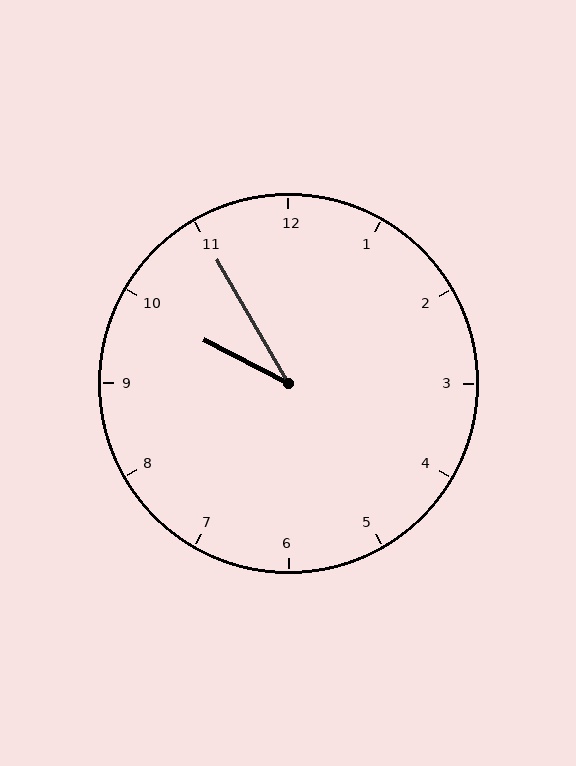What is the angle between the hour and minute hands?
Approximately 32 degrees.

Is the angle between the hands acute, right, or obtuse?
It is acute.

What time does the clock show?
9:55.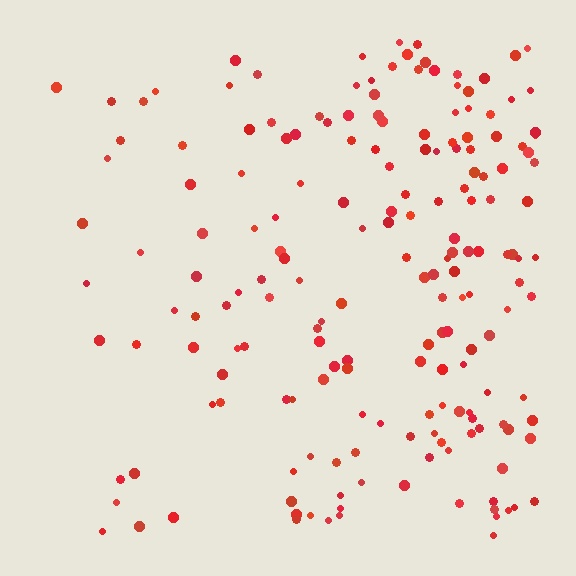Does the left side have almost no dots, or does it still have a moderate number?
Still a moderate number, just noticeably fewer than the right.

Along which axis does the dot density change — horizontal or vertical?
Horizontal.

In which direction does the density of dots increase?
From left to right, with the right side densest.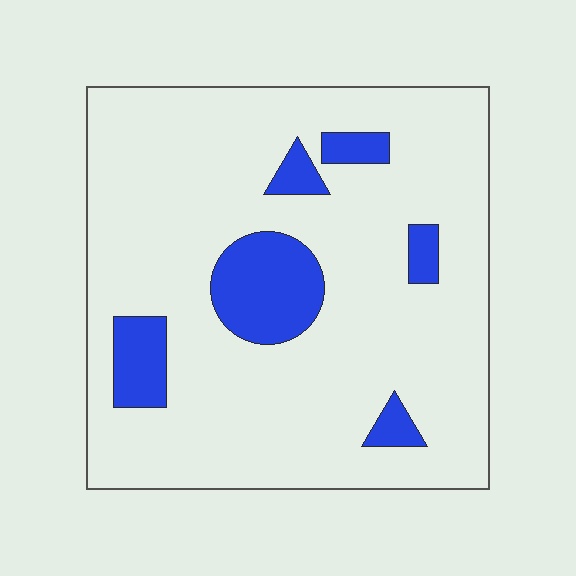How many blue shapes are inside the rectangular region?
6.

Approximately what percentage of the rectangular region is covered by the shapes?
Approximately 15%.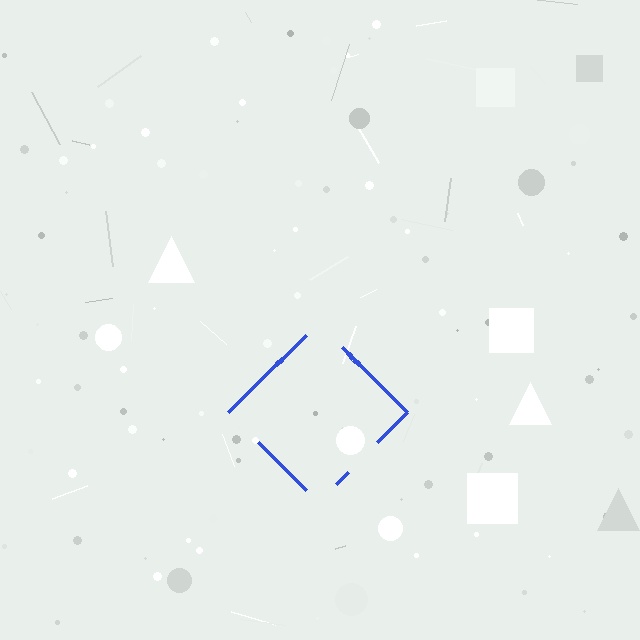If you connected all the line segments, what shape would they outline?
They would outline a diamond.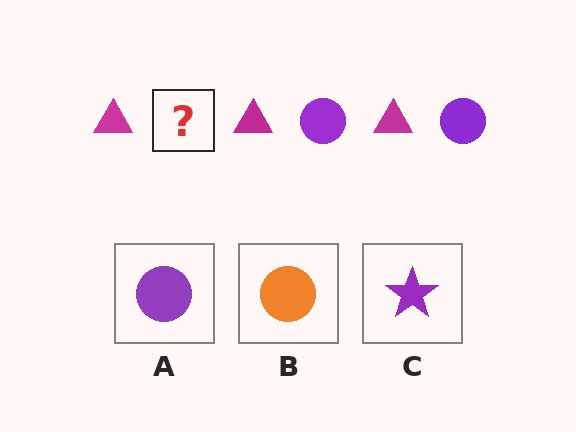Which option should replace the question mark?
Option A.